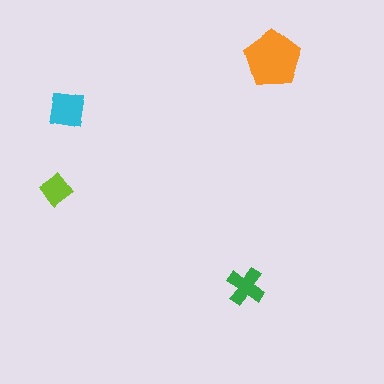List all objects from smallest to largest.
The lime diamond, the green cross, the cyan square, the orange pentagon.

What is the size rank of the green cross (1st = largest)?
3rd.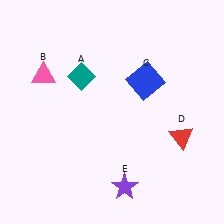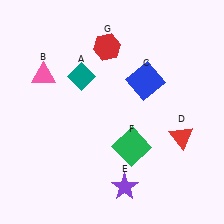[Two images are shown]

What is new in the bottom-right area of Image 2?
A green square (F) was added in the bottom-right area of Image 2.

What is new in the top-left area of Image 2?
A red hexagon (G) was added in the top-left area of Image 2.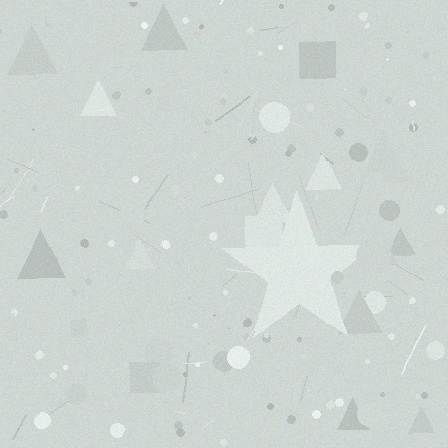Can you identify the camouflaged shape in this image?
The camouflaged shape is a star.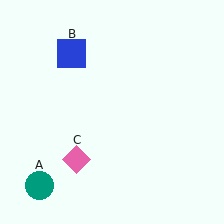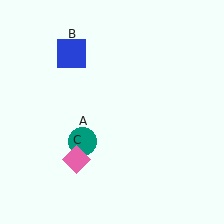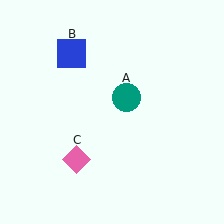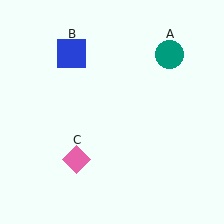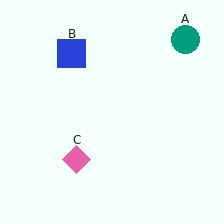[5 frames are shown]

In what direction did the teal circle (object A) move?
The teal circle (object A) moved up and to the right.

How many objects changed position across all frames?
1 object changed position: teal circle (object A).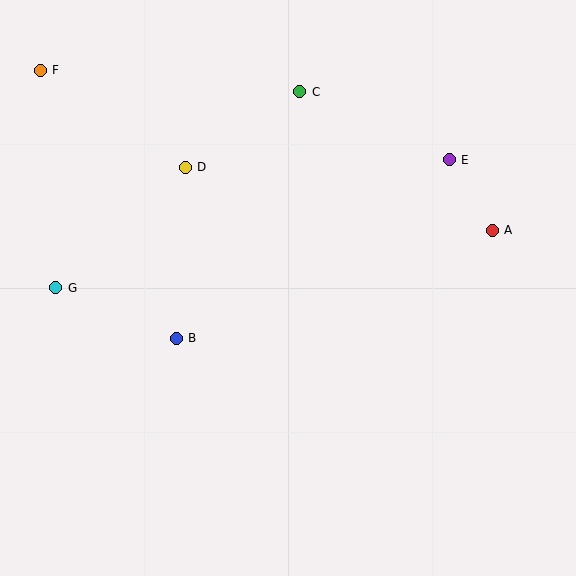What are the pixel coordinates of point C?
Point C is at (300, 92).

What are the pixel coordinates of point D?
Point D is at (185, 167).